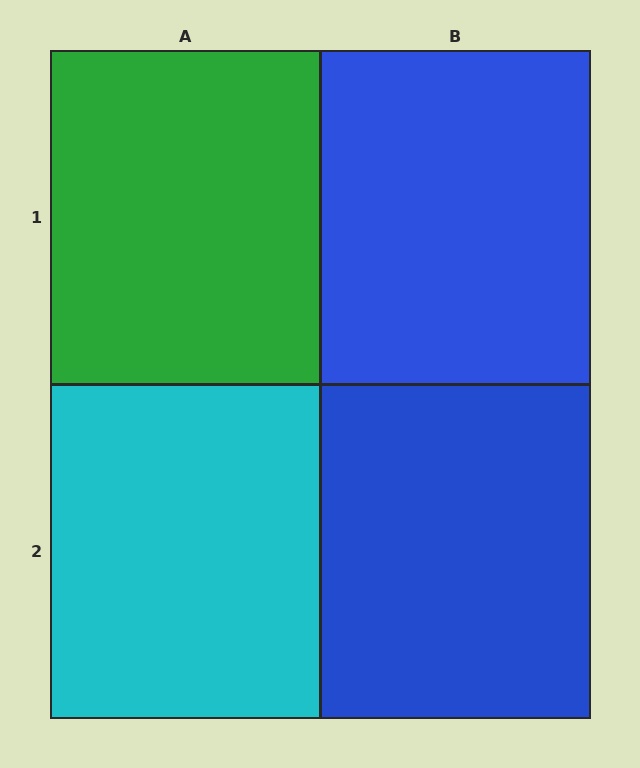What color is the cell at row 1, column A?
Green.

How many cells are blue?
2 cells are blue.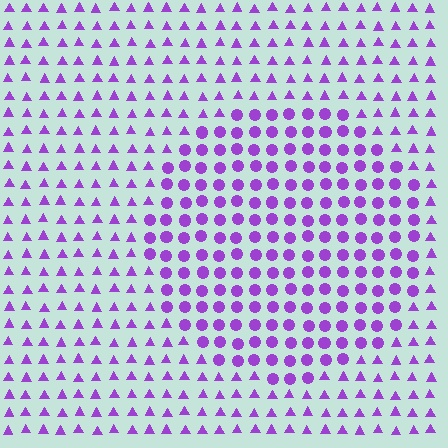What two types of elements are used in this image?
The image uses circles inside the circle region and triangles outside it.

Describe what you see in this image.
The image is filled with small purple elements arranged in a uniform grid. A circle-shaped region contains circles, while the surrounding area contains triangles. The boundary is defined purely by the change in element shape.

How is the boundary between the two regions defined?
The boundary is defined by a change in element shape: circles inside vs. triangles outside. All elements share the same color and spacing.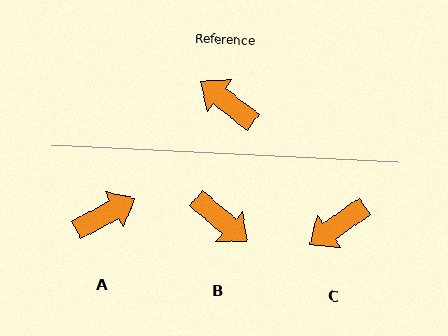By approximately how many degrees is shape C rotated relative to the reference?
Approximately 73 degrees counter-clockwise.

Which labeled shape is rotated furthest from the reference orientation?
B, about 177 degrees away.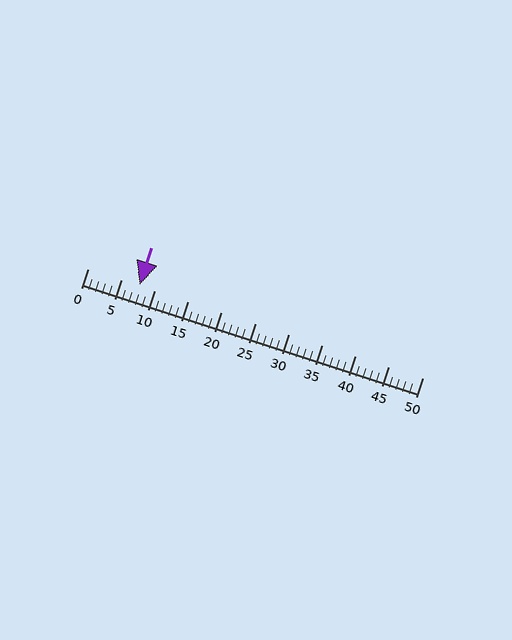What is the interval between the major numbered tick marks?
The major tick marks are spaced 5 units apart.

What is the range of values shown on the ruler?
The ruler shows values from 0 to 50.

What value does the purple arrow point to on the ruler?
The purple arrow points to approximately 8.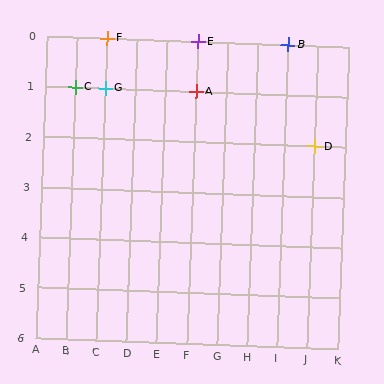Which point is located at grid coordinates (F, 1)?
Point A is at (F, 1).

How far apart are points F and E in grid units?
Points F and E are 3 columns apart.